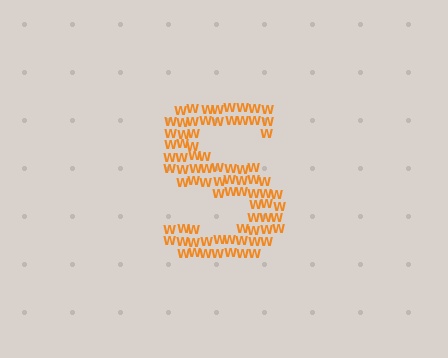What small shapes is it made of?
It is made of small letter W's.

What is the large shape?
The large shape is the letter S.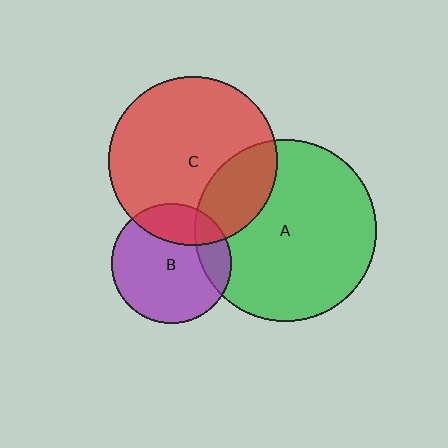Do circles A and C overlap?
Yes.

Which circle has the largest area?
Circle A (green).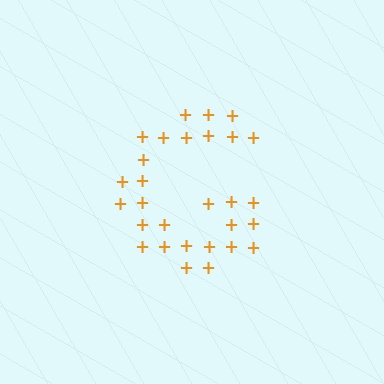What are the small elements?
The small elements are plus signs.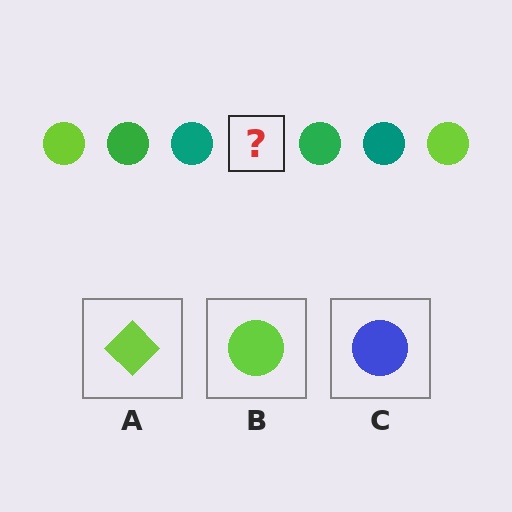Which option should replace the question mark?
Option B.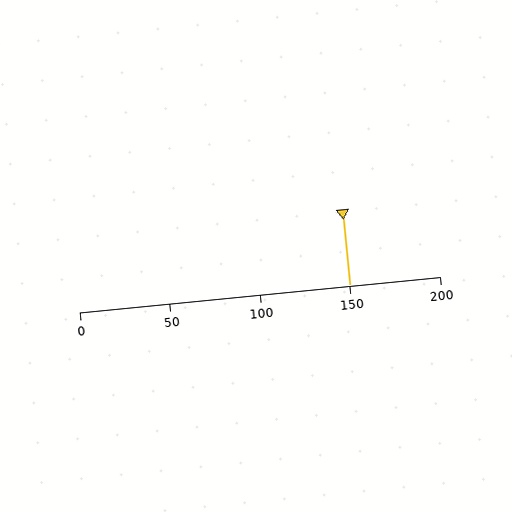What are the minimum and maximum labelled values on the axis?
The axis runs from 0 to 200.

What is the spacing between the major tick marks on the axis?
The major ticks are spaced 50 apart.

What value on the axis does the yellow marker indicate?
The marker indicates approximately 150.